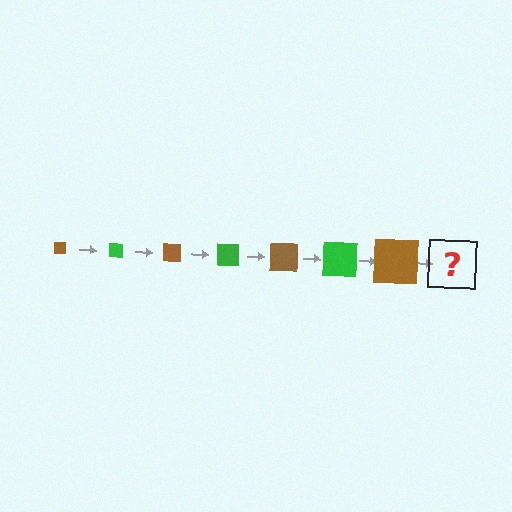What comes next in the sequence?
The next element should be a green square, larger than the previous one.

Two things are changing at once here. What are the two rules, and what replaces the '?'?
The two rules are that the square grows larger each step and the color cycles through brown and green. The '?' should be a green square, larger than the previous one.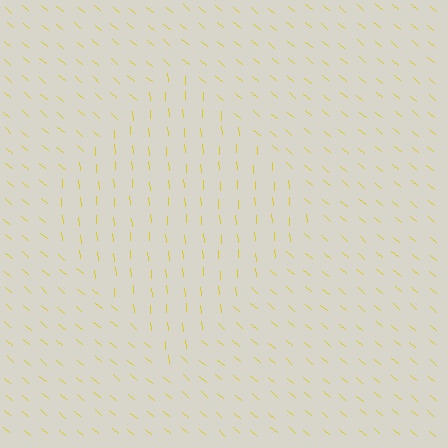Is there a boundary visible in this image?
Yes, there is a texture boundary formed by a change in line orientation.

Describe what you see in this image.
The image is filled with small yellow line segments. A diamond region in the image has lines oriented differently from the surrounding lines, creating a visible texture boundary.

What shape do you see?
I see a diamond.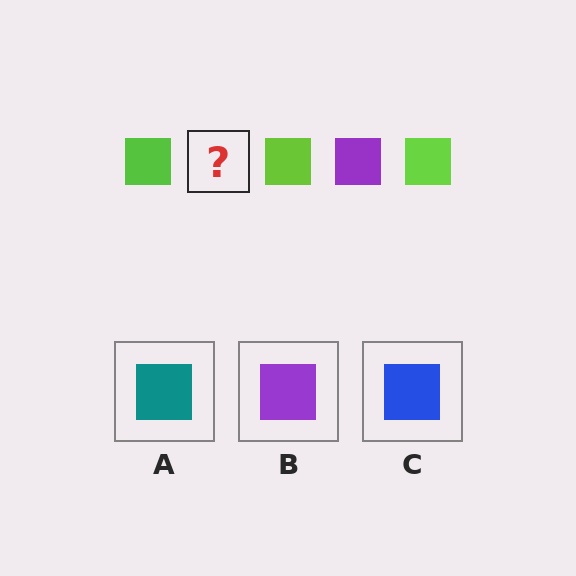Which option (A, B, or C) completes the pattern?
B.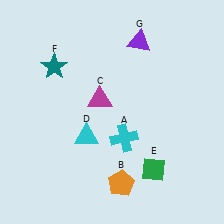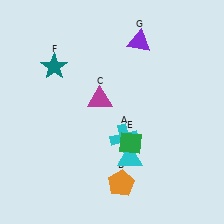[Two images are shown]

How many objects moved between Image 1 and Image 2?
2 objects moved between the two images.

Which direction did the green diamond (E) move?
The green diamond (E) moved up.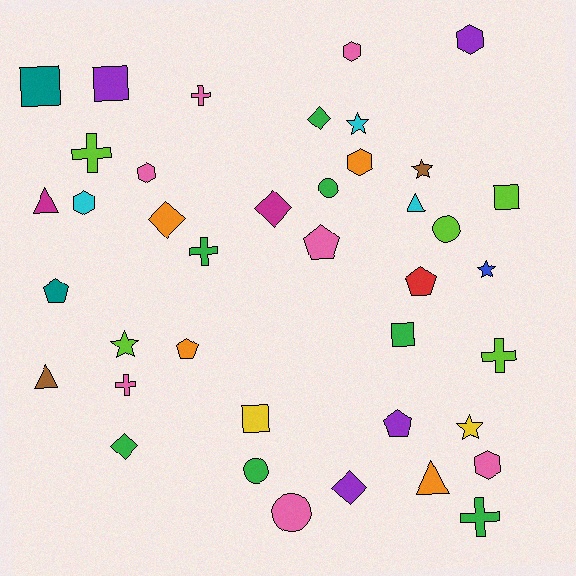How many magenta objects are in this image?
There are 2 magenta objects.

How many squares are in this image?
There are 5 squares.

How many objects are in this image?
There are 40 objects.